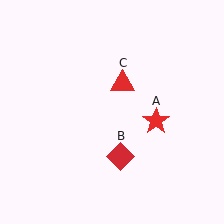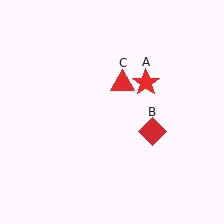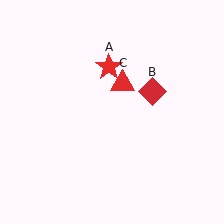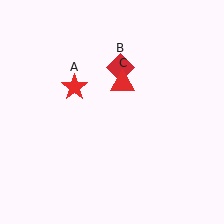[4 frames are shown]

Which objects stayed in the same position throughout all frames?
Red triangle (object C) remained stationary.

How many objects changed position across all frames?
2 objects changed position: red star (object A), red diamond (object B).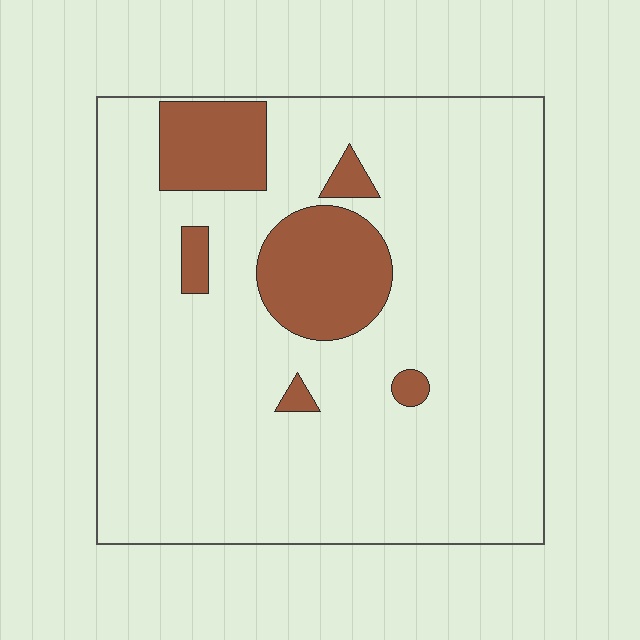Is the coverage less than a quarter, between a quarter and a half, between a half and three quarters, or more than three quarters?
Less than a quarter.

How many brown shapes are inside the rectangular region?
6.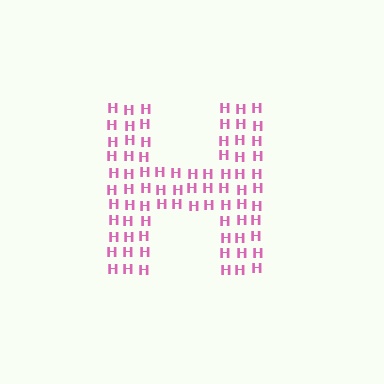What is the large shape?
The large shape is the letter H.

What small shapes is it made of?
It is made of small letter H's.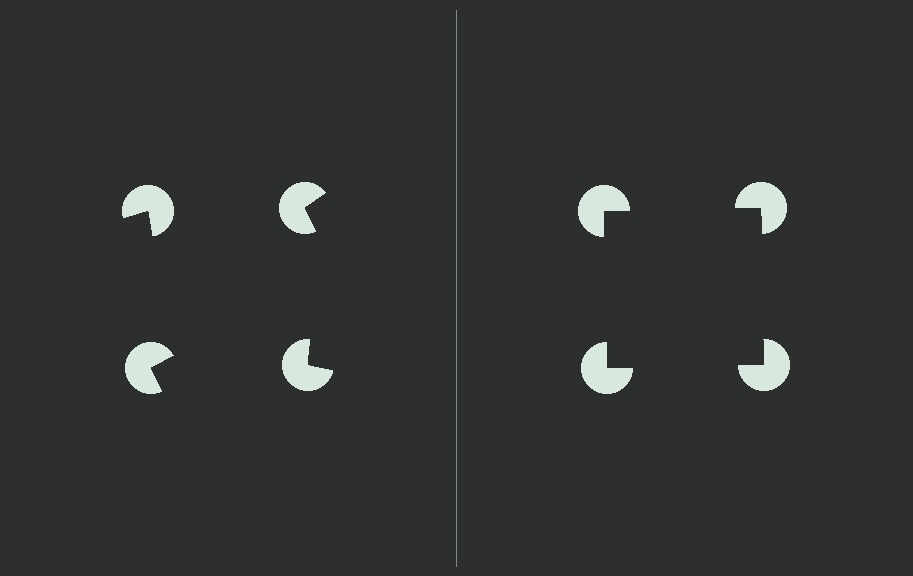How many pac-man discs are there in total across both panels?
8 — 4 on each side.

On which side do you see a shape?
An illusory square appears on the right side. On the left side the wedge cuts are rotated, so no coherent shape forms.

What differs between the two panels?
The pac-man discs are positioned identically on both sides; only the wedge orientations differ. On the right they align to a square; on the left they are misaligned.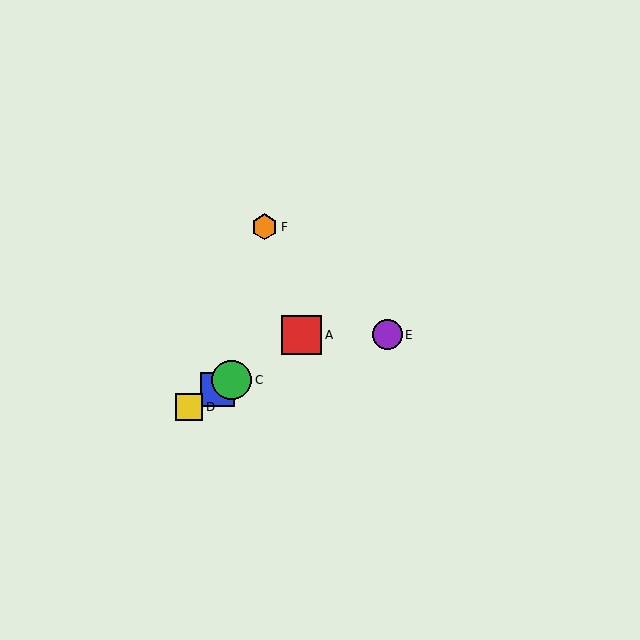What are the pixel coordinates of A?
Object A is at (302, 335).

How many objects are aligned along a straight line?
4 objects (A, B, C, D) are aligned along a straight line.